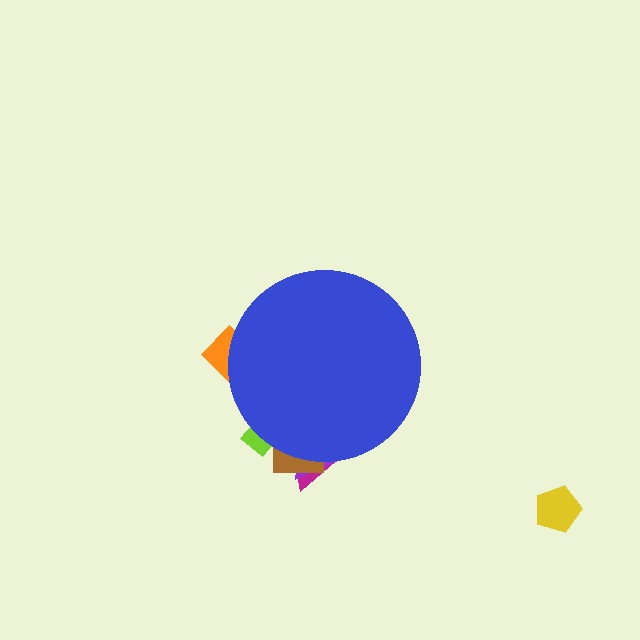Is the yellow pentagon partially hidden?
No, the yellow pentagon is fully visible.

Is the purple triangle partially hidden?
Yes, the purple triangle is partially hidden behind the blue circle.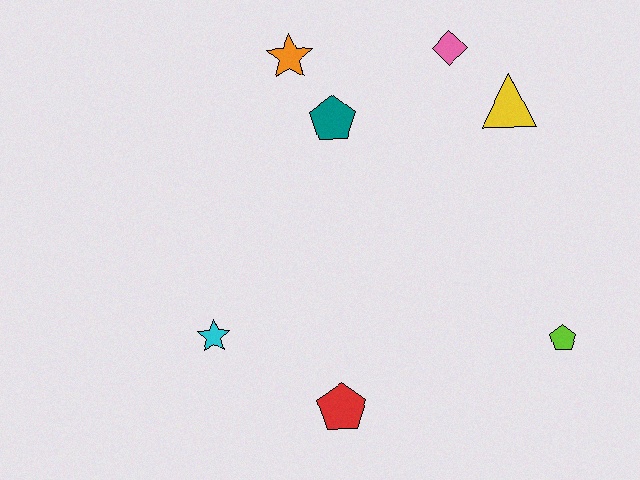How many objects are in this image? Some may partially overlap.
There are 7 objects.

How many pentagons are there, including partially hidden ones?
There are 3 pentagons.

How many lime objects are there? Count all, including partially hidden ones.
There is 1 lime object.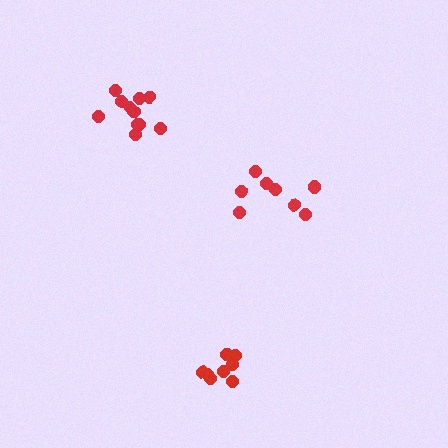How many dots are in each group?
Group 1: 8 dots, Group 2: 12 dots, Group 3: 8 dots (28 total).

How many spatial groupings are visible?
There are 3 spatial groupings.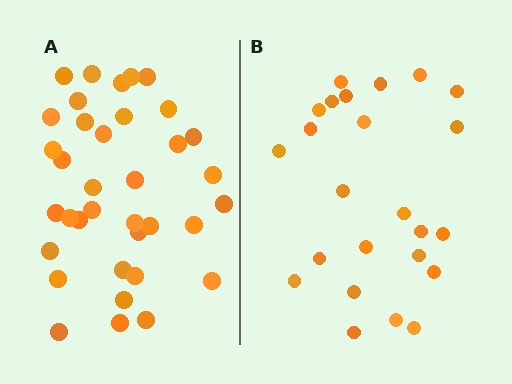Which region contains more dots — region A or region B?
Region A (the left region) has more dots.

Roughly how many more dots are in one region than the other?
Region A has roughly 12 or so more dots than region B.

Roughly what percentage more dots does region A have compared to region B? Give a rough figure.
About 50% more.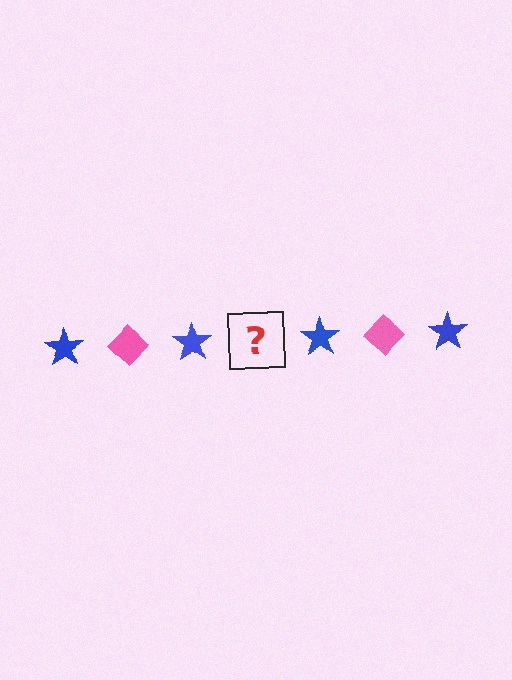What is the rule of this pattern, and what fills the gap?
The rule is that the pattern alternates between blue star and pink diamond. The gap should be filled with a pink diamond.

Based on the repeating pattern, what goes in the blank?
The blank should be a pink diamond.